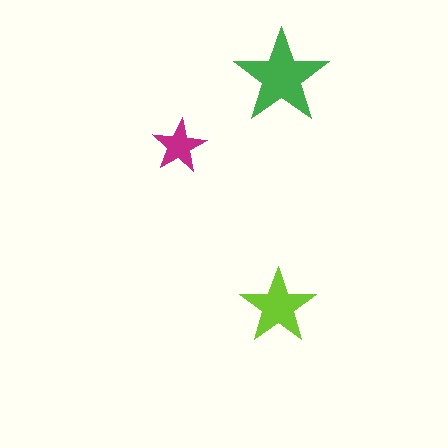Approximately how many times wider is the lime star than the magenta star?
About 1.5 times wider.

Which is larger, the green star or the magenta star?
The green one.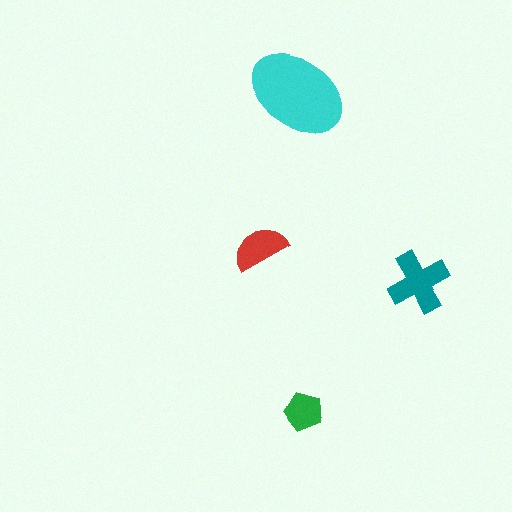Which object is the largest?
The cyan ellipse.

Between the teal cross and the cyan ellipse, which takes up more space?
The cyan ellipse.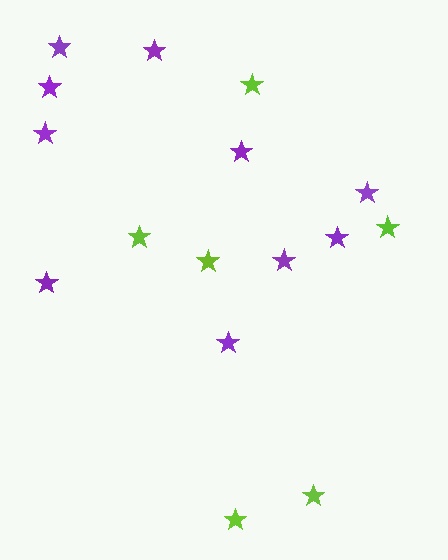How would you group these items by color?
There are 2 groups: one group of lime stars (6) and one group of purple stars (10).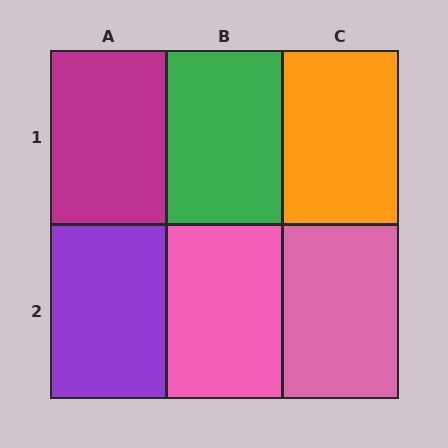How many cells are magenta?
1 cell is magenta.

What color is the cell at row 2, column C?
Pink.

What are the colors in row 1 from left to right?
Magenta, green, orange.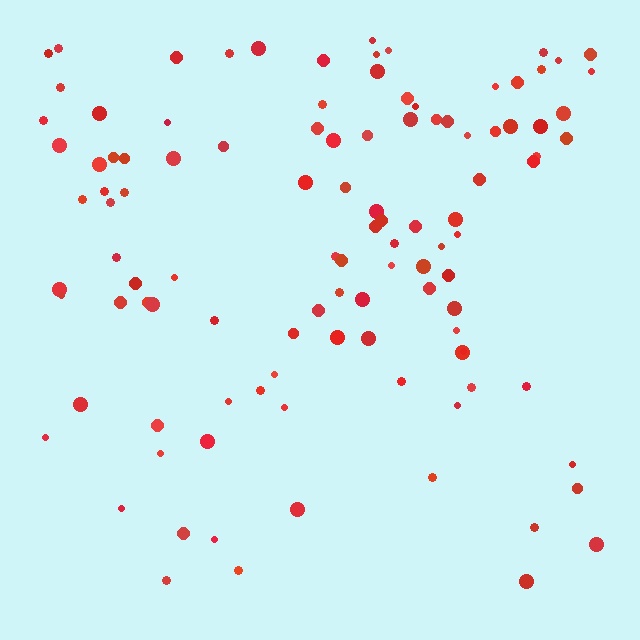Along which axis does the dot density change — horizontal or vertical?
Vertical.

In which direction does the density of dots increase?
From bottom to top, with the top side densest.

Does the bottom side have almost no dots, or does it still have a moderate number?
Still a moderate number, just noticeably fewer than the top.